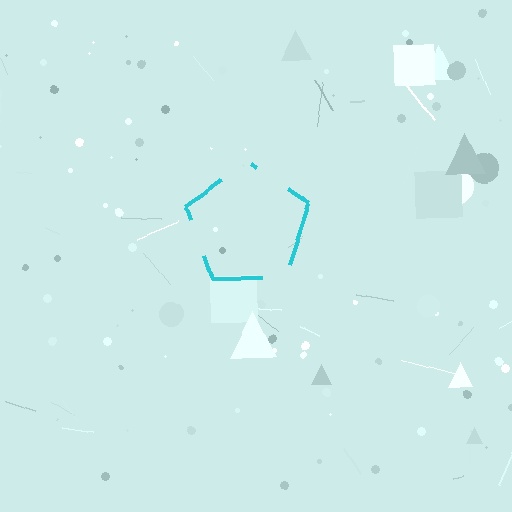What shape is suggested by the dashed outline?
The dashed outline suggests a pentagon.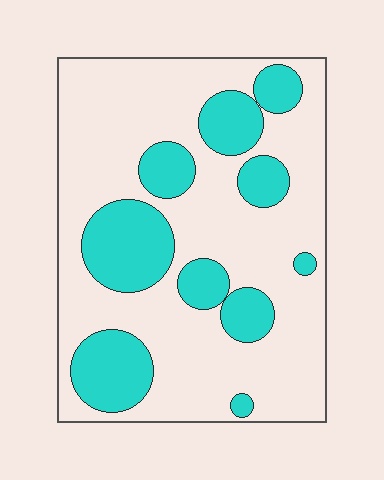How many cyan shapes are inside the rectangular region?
10.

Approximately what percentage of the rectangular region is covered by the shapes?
Approximately 30%.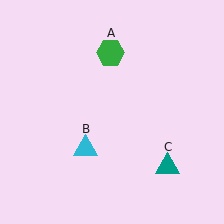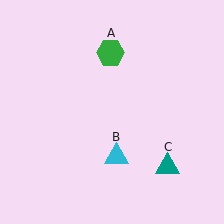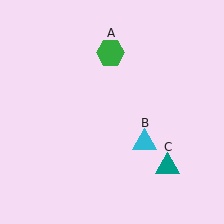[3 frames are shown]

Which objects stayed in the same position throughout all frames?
Green hexagon (object A) and teal triangle (object C) remained stationary.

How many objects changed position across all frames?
1 object changed position: cyan triangle (object B).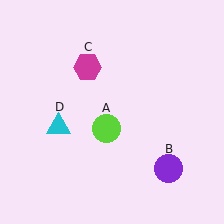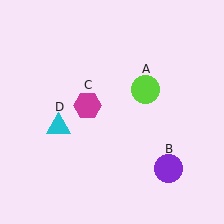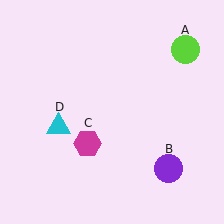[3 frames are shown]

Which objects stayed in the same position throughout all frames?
Purple circle (object B) and cyan triangle (object D) remained stationary.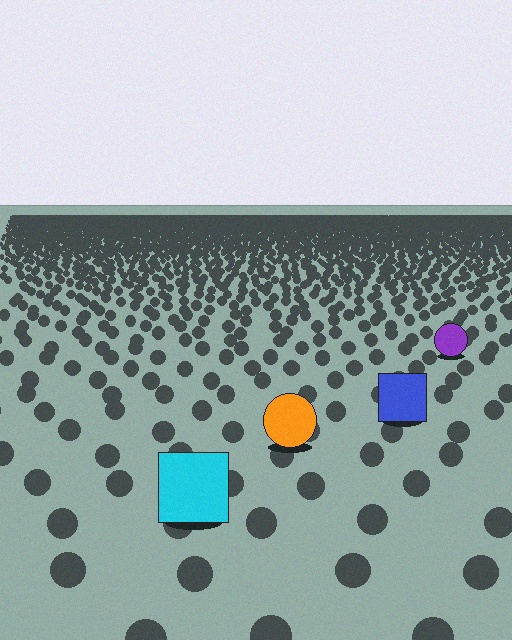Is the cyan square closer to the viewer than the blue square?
Yes. The cyan square is closer — you can tell from the texture gradient: the ground texture is coarser near it.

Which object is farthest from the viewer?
The purple circle is farthest from the viewer. It appears smaller and the ground texture around it is denser.